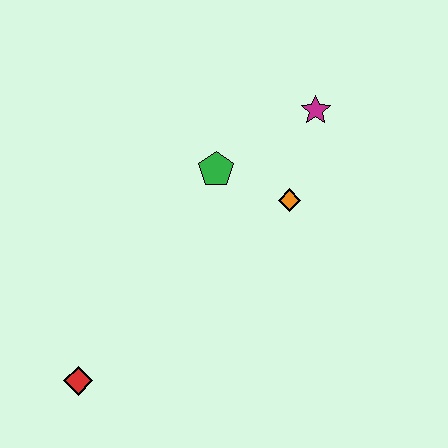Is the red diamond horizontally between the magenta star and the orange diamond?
No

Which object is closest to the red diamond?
The green pentagon is closest to the red diamond.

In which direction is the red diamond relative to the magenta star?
The red diamond is below the magenta star.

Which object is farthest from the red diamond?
The magenta star is farthest from the red diamond.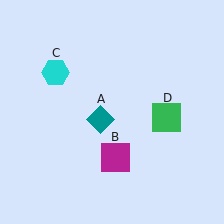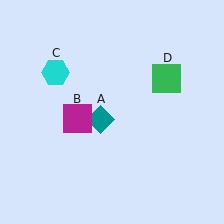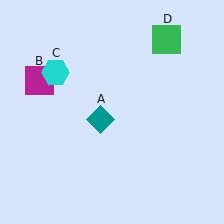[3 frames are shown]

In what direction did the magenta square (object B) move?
The magenta square (object B) moved up and to the left.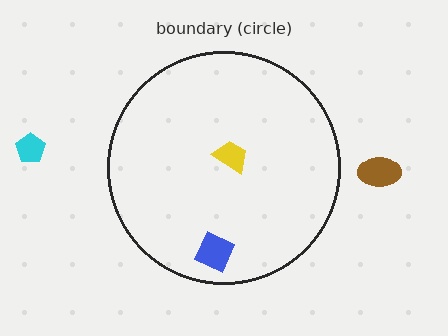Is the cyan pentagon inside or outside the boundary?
Outside.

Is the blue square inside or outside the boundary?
Inside.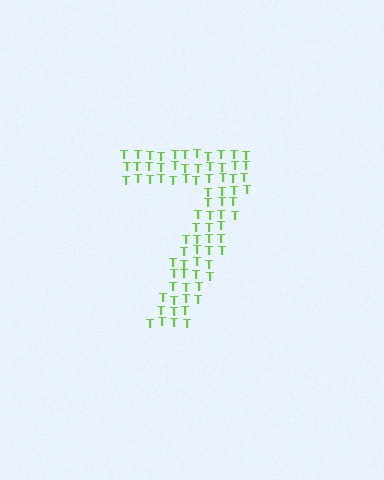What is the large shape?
The large shape is the digit 7.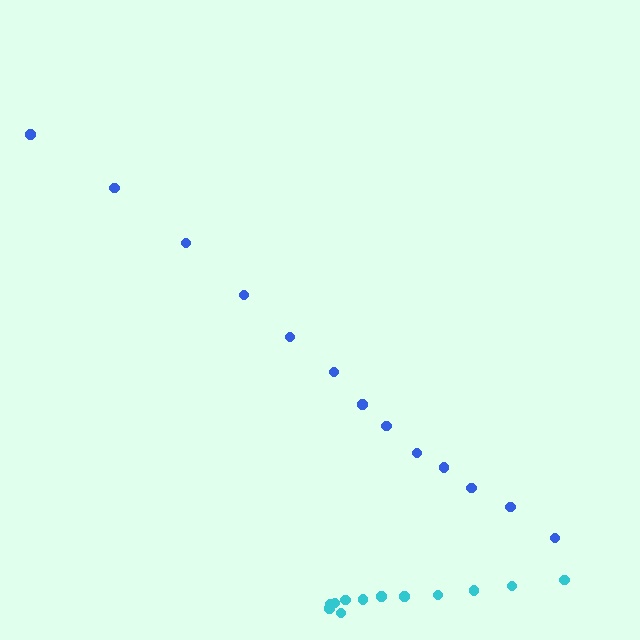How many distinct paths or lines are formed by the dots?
There are 2 distinct paths.